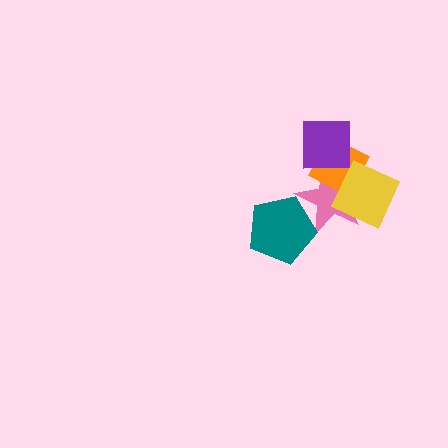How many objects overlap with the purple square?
2 objects overlap with the purple square.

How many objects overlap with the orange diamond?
3 objects overlap with the orange diamond.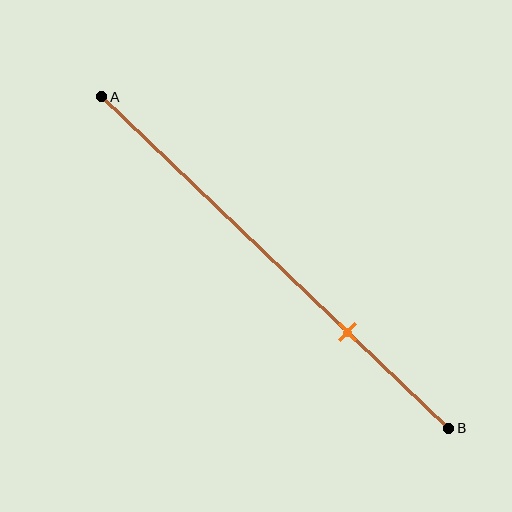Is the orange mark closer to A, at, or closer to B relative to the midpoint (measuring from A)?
The orange mark is closer to point B than the midpoint of segment AB.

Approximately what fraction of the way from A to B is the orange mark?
The orange mark is approximately 70% of the way from A to B.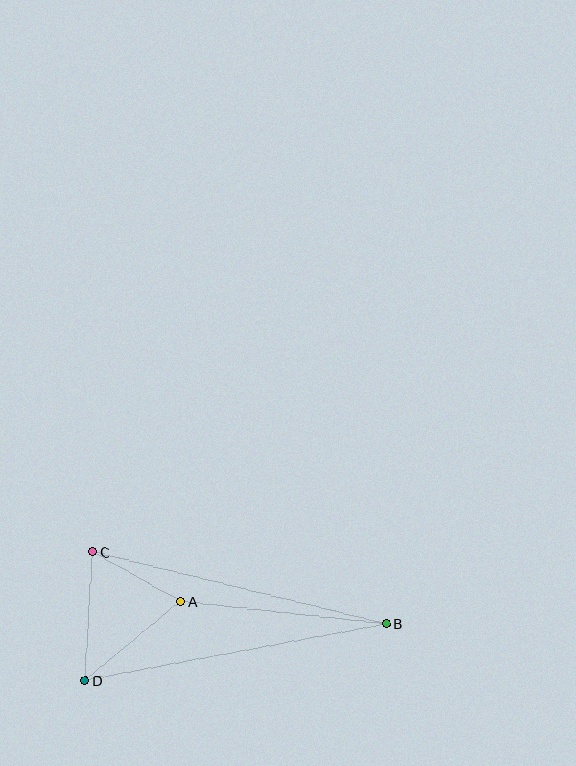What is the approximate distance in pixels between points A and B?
The distance between A and B is approximately 207 pixels.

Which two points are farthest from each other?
Points B and D are farthest from each other.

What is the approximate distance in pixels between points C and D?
The distance between C and D is approximately 129 pixels.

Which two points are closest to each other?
Points A and C are closest to each other.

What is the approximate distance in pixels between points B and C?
The distance between B and C is approximately 303 pixels.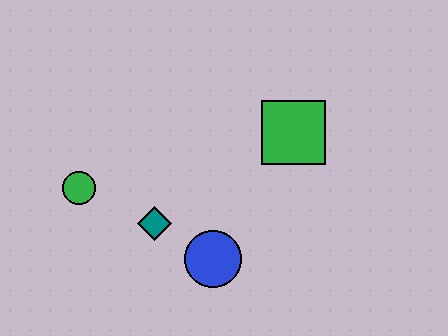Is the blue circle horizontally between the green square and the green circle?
Yes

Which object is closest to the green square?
The blue circle is closest to the green square.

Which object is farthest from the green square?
The green circle is farthest from the green square.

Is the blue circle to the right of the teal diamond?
Yes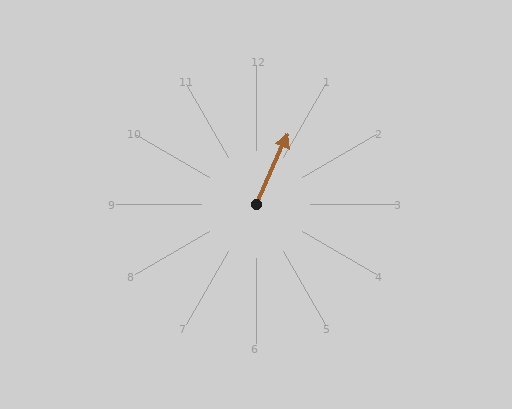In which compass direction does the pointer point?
Northeast.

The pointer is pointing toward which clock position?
Roughly 1 o'clock.